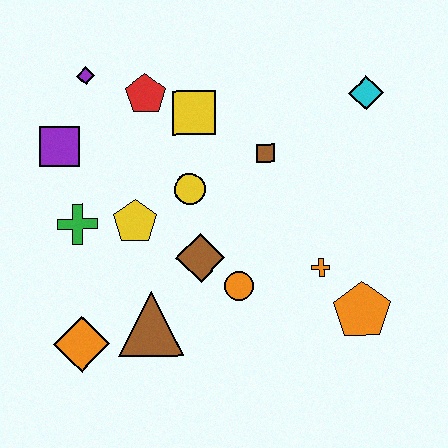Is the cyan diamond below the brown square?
No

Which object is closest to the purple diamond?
The red pentagon is closest to the purple diamond.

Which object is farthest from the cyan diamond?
The orange diamond is farthest from the cyan diamond.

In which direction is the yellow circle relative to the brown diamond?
The yellow circle is above the brown diamond.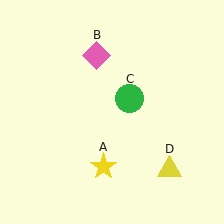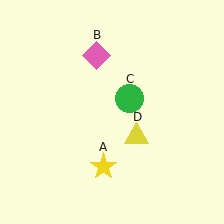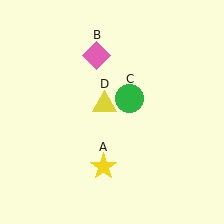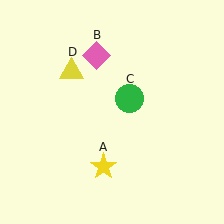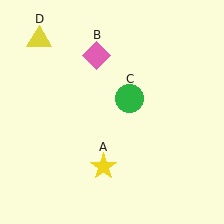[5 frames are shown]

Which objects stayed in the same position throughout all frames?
Yellow star (object A) and pink diamond (object B) and green circle (object C) remained stationary.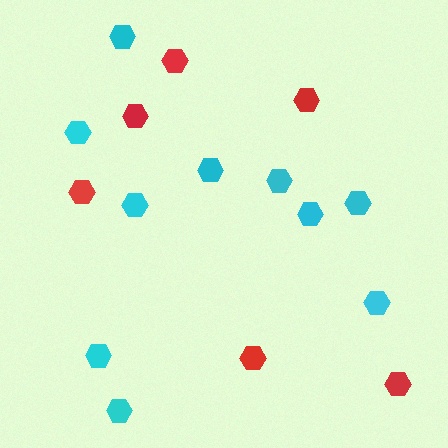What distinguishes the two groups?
There are 2 groups: one group of cyan hexagons (10) and one group of red hexagons (6).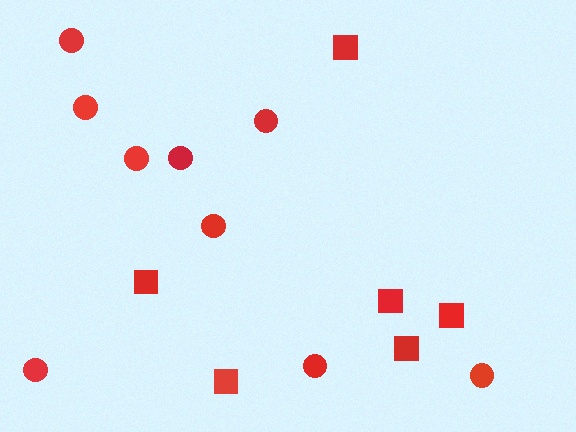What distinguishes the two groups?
There are 2 groups: one group of circles (9) and one group of squares (6).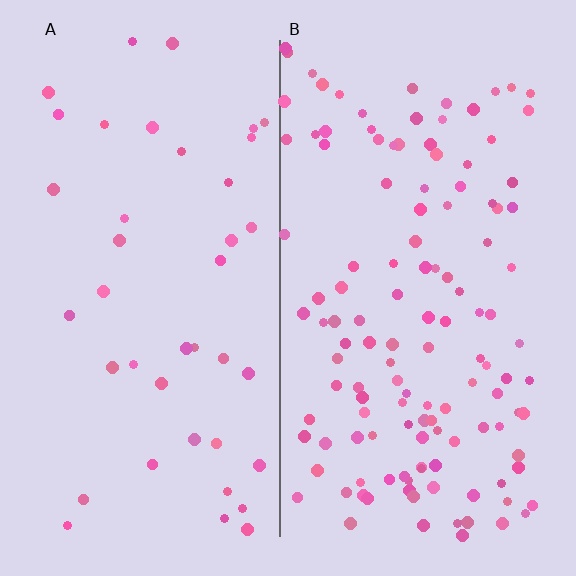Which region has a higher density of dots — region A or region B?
B (the right).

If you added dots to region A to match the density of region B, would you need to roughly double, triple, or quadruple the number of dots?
Approximately triple.